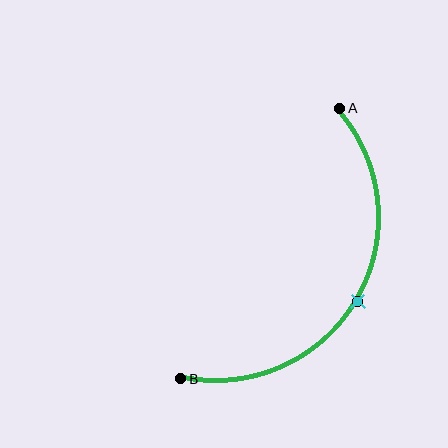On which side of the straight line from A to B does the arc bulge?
The arc bulges to the right of the straight line connecting A and B.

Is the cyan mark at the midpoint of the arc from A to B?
Yes. The cyan mark lies on the arc at equal arc-length from both A and B — it is the arc midpoint.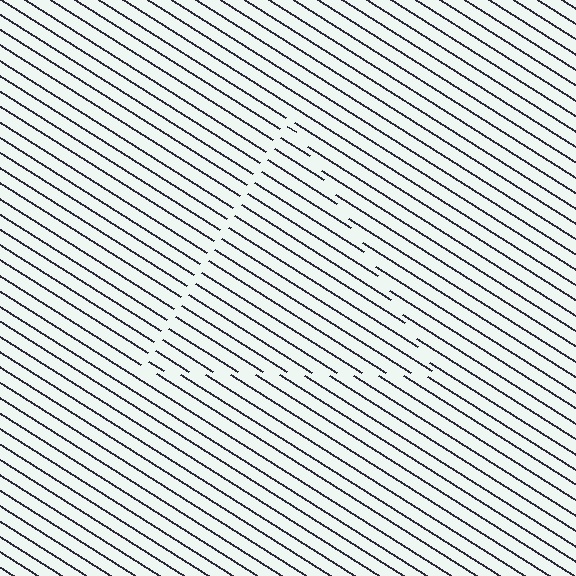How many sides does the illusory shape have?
3 sides — the line-ends trace a triangle.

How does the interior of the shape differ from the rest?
The interior of the shape contains the same grating, shifted by half a period — the contour is defined by the phase discontinuity where line-ends from the inner and outer gratings abut.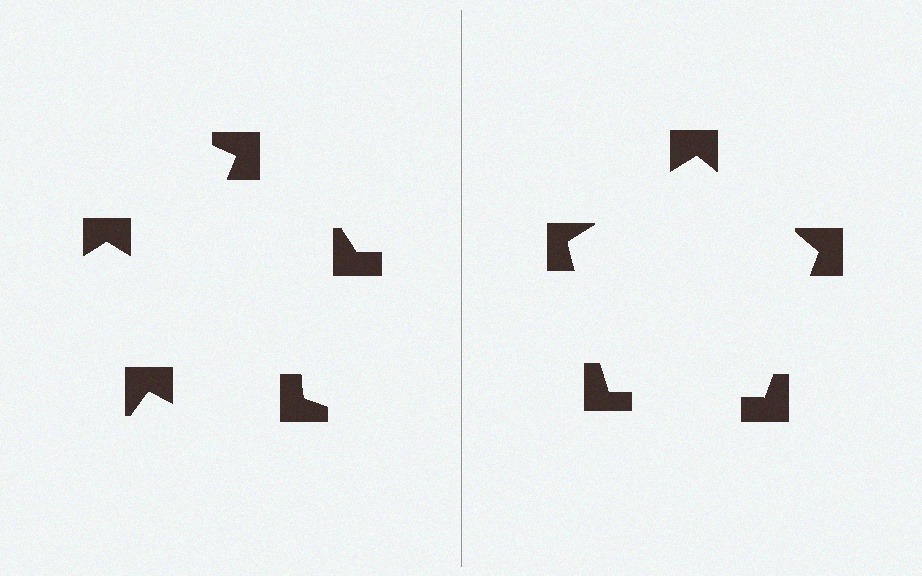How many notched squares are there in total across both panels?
10 — 5 on each side.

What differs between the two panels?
The notched squares are positioned identically on both sides; only the wedge orientations differ. On the right they align to a pentagon; on the left they are misaligned.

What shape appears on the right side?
An illusory pentagon.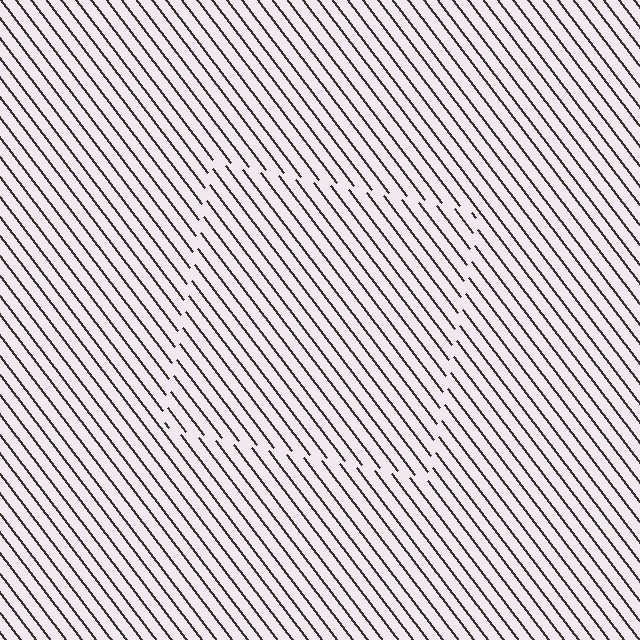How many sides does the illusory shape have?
4 sides — the line-ends trace a square.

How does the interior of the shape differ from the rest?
The interior of the shape contains the same grating, shifted by half a period — the contour is defined by the phase discontinuity where line-ends from the inner and outer gratings abut.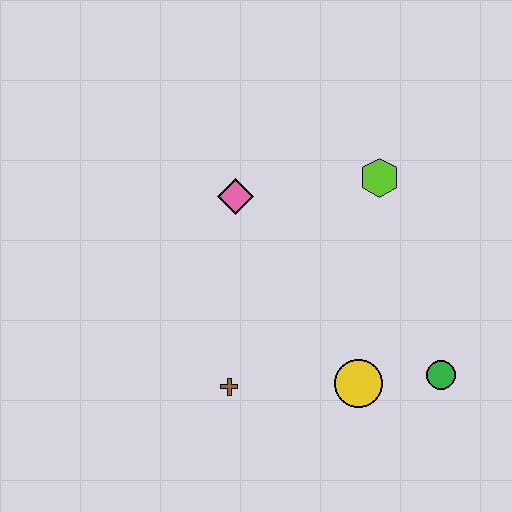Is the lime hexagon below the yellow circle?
No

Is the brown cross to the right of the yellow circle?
No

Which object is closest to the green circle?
The yellow circle is closest to the green circle.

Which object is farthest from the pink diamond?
The green circle is farthest from the pink diamond.